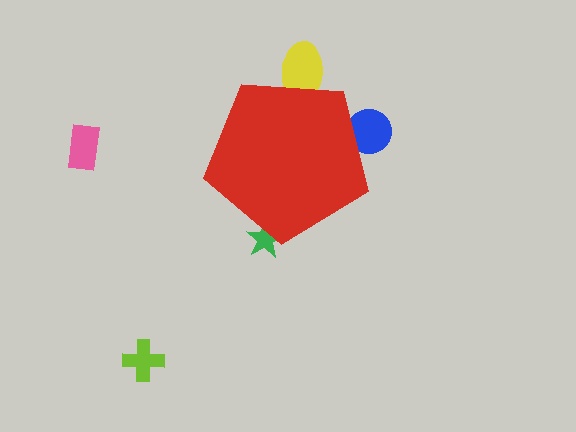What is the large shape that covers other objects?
A red pentagon.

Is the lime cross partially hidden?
No, the lime cross is fully visible.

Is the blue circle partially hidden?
Yes, the blue circle is partially hidden behind the red pentagon.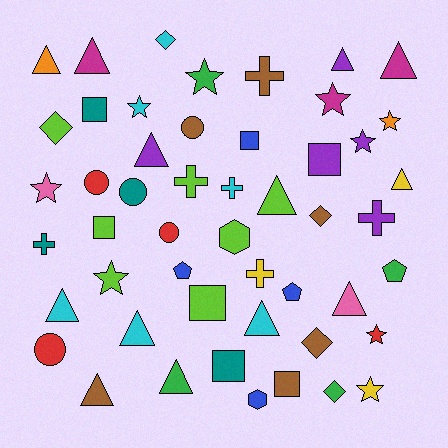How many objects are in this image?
There are 50 objects.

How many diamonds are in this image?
There are 5 diamonds.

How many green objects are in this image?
There are 4 green objects.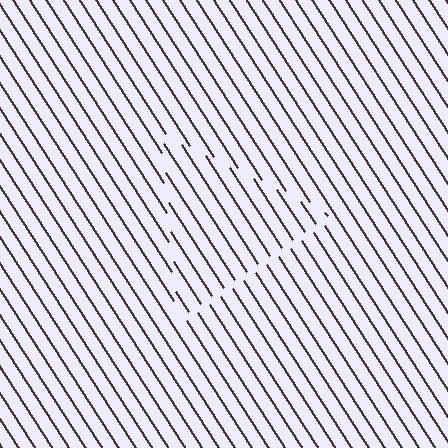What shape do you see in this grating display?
An illusory triangle. The interior of the shape contains the same grating, shifted by half a period — the contour is defined by the phase discontinuity where line-ends from the inner and outer gratings abut.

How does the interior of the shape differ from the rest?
The interior of the shape contains the same grating, shifted by half a period — the contour is defined by the phase discontinuity where line-ends from the inner and outer gratings abut.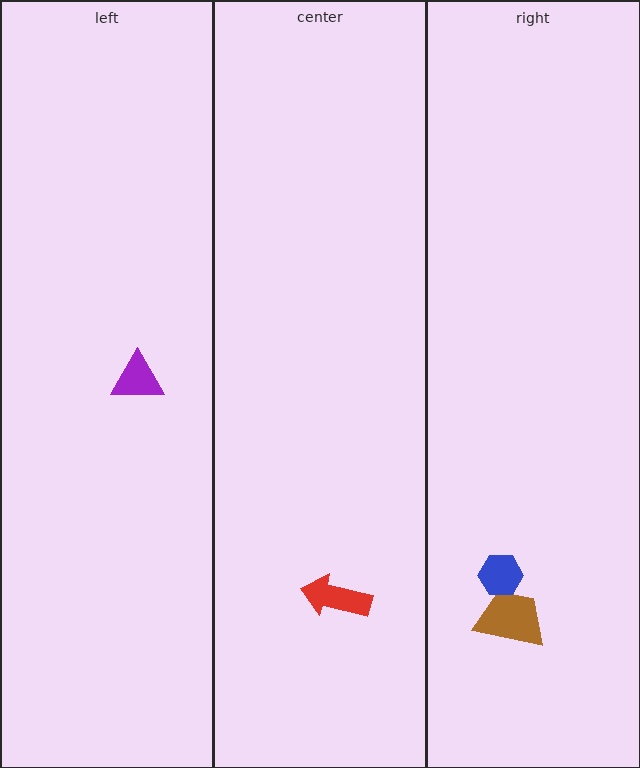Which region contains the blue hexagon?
The right region.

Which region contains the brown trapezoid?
The right region.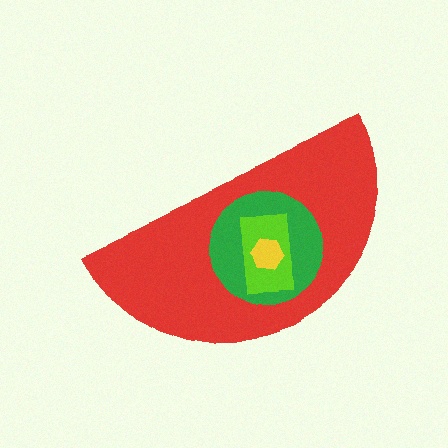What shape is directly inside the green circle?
The lime rectangle.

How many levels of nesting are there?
4.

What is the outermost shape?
The red semicircle.